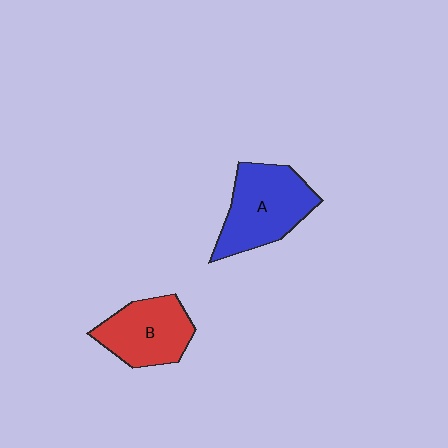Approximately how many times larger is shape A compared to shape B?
Approximately 1.2 times.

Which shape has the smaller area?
Shape B (red).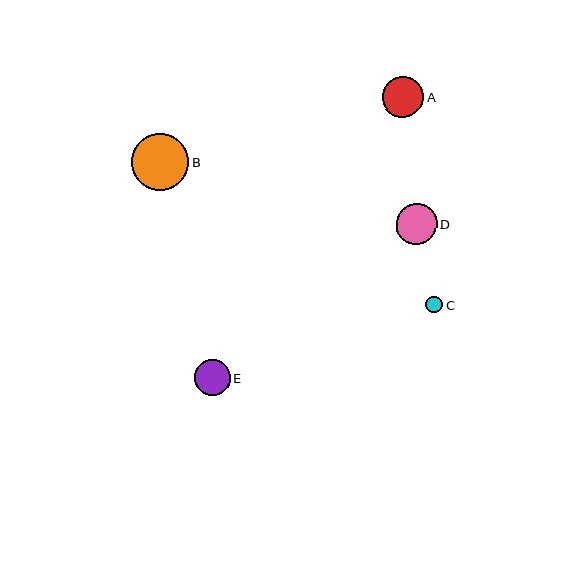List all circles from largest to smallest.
From largest to smallest: B, D, A, E, C.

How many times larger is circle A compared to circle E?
Circle A is approximately 1.1 times the size of circle E.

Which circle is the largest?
Circle B is the largest with a size of approximately 57 pixels.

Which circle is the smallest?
Circle C is the smallest with a size of approximately 17 pixels.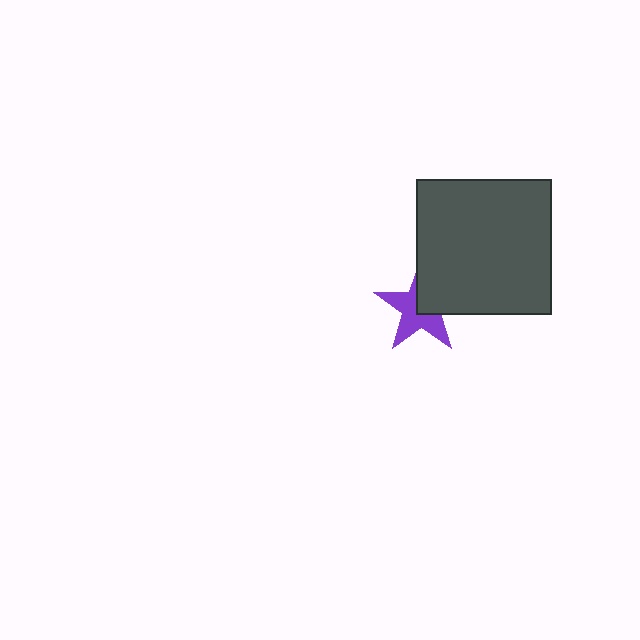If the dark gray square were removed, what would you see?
You would see the complete purple star.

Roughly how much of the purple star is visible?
About half of it is visible (roughly 57%).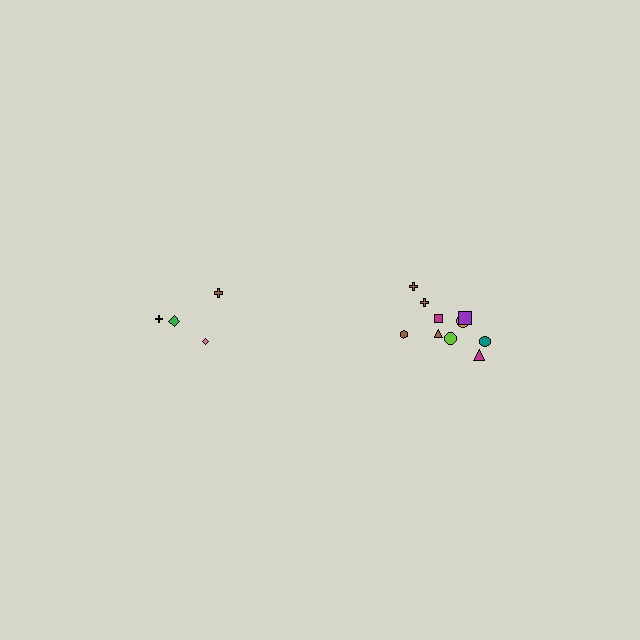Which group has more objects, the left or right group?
The right group.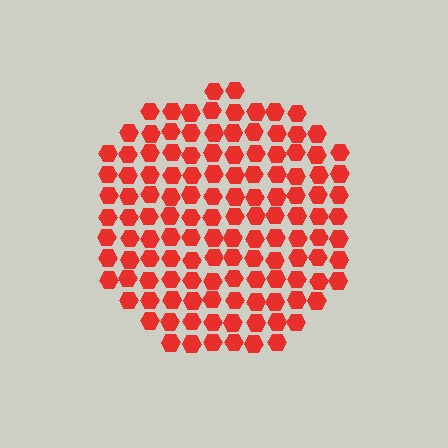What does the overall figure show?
The overall figure shows a circle.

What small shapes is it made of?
It is made of small hexagons.